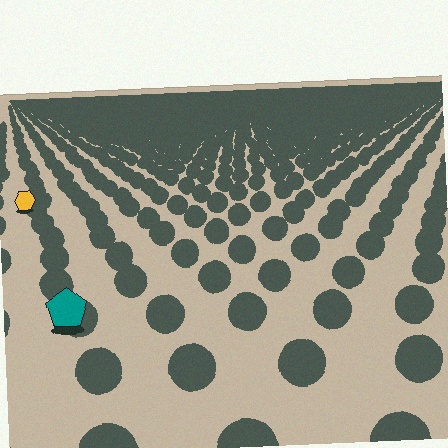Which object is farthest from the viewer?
The yellow hexagon is farthest from the viewer. It appears smaller and the ground texture around it is denser.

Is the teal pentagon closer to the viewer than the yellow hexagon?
Yes. The teal pentagon is closer — you can tell from the texture gradient: the ground texture is coarser near it.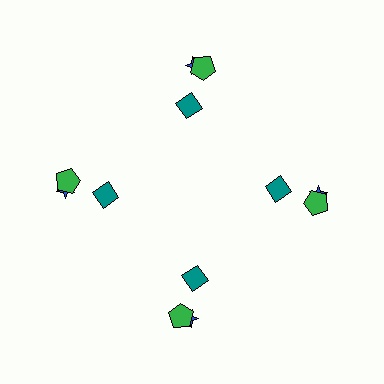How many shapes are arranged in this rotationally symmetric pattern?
There are 12 shapes, arranged in 4 groups of 3.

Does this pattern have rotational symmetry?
Yes, this pattern has 4-fold rotational symmetry. It looks the same after rotating 90 degrees around the center.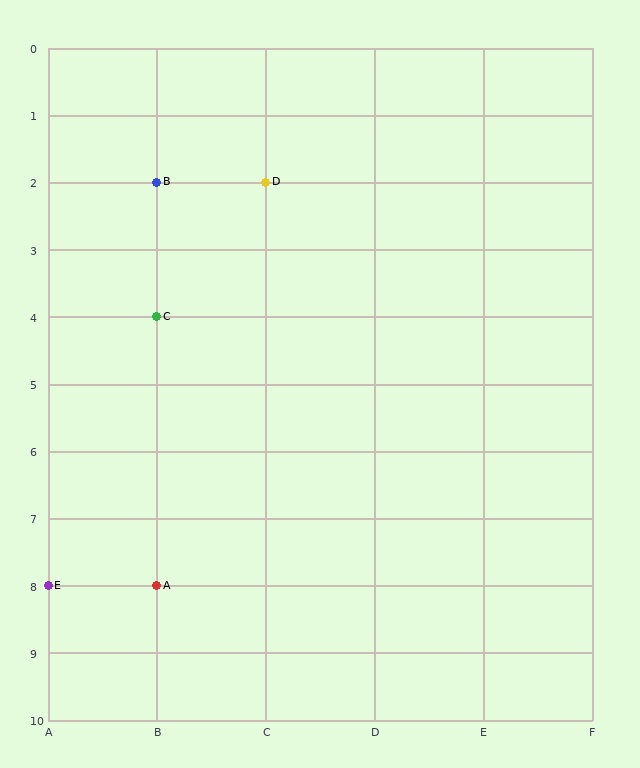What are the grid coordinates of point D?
Point D is at grid coordinates (C, 2).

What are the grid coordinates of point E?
Point E is at grid coordinates (A, 8).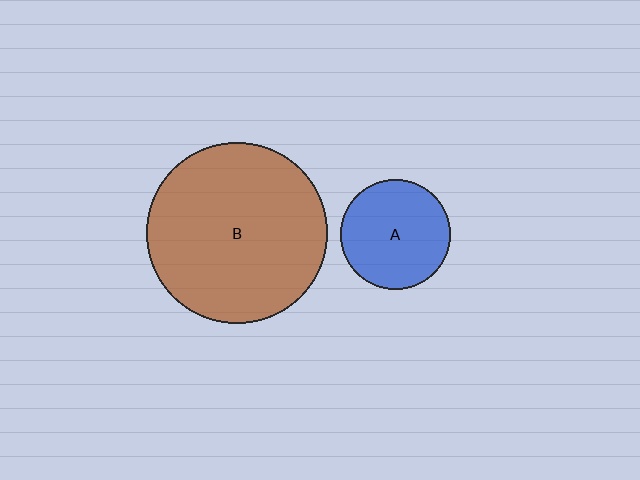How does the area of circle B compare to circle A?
Approximately 2.7 times.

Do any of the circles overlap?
No, none of the circles overlap.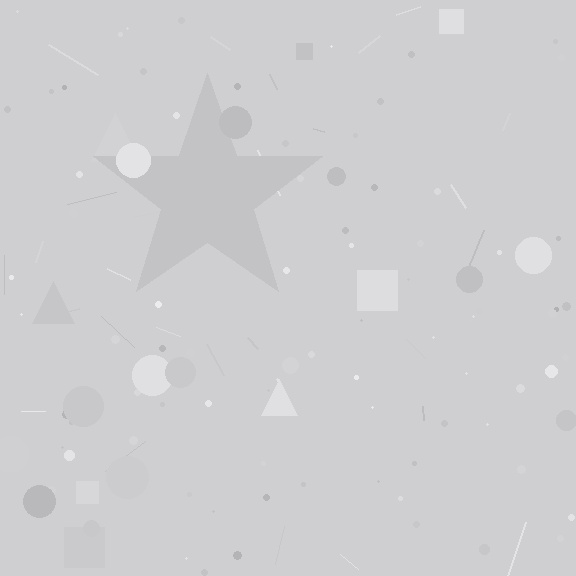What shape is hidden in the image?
A star is hidden in the image.